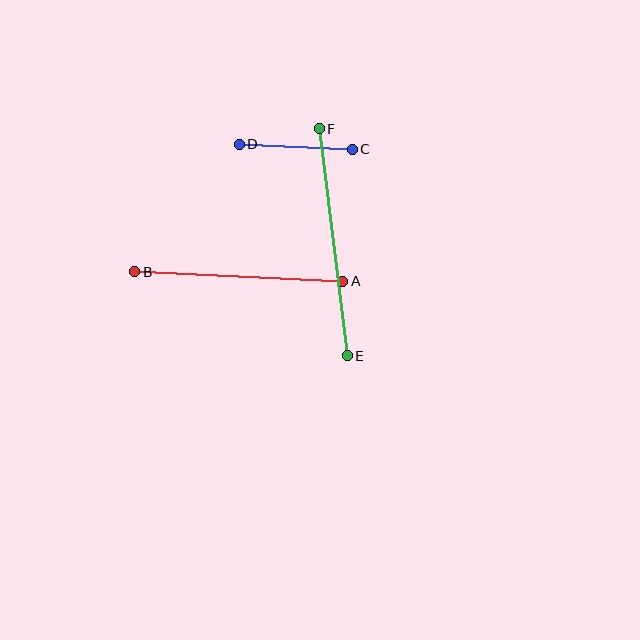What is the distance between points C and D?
The distance is approximately 113 pixels.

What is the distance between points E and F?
The distance is approximately 229 pixels.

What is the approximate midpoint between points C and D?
The midpoint is at approximately (296, 147) pixels.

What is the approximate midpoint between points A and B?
The midpoint is at approximately (239, 276) pixels.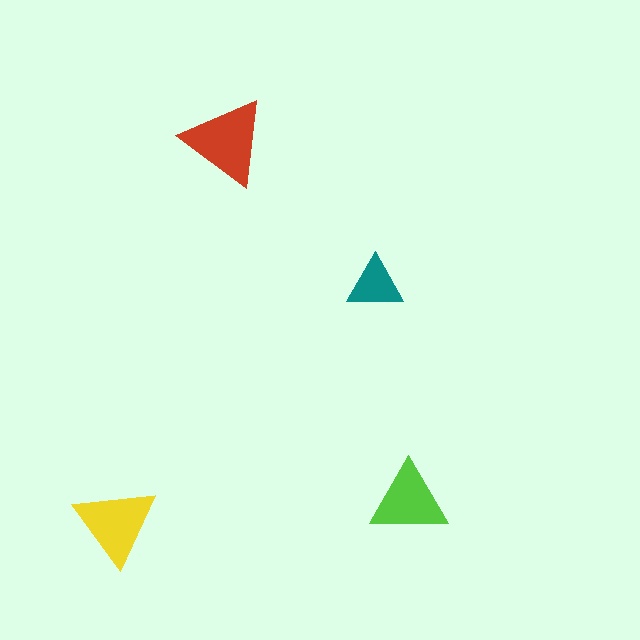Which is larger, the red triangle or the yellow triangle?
The red one.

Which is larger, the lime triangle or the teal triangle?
The lime one.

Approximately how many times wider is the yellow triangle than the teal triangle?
About 1.5 times wider.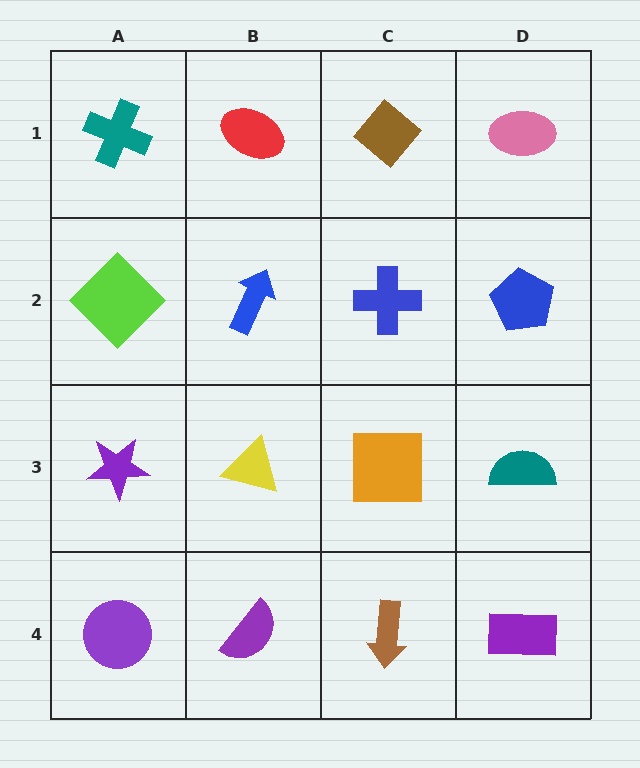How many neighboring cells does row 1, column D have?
2.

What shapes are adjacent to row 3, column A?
A lime diamond (row 2, column A), a purple circle (row 4, column A), a yellow triangle (row 3, column B).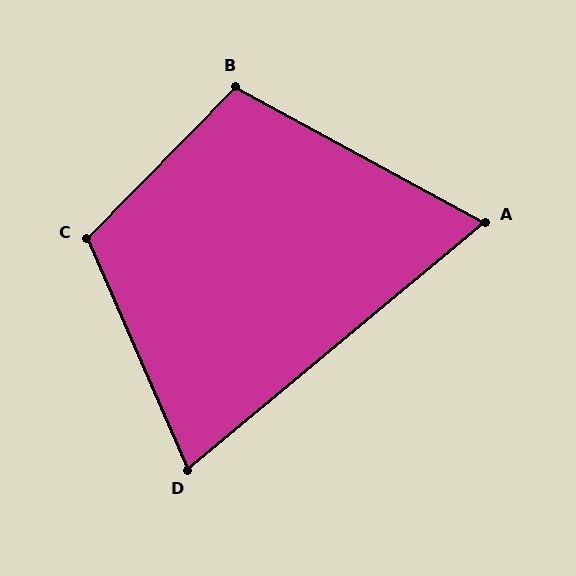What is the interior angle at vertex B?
Approximately 106 degrees (obtuse).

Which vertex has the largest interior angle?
C, at approximately 112 degrees.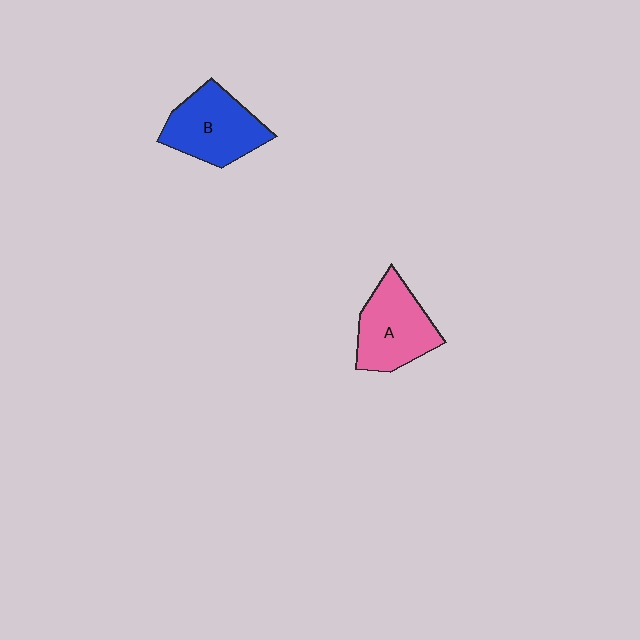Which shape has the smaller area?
Shape A (pink).